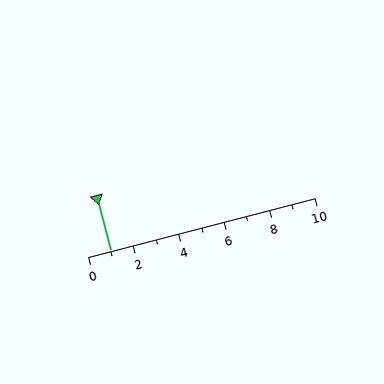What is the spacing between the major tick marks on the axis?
The major ticks are spaced 2 apart.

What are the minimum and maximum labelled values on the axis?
The axis runs from 0 to 10.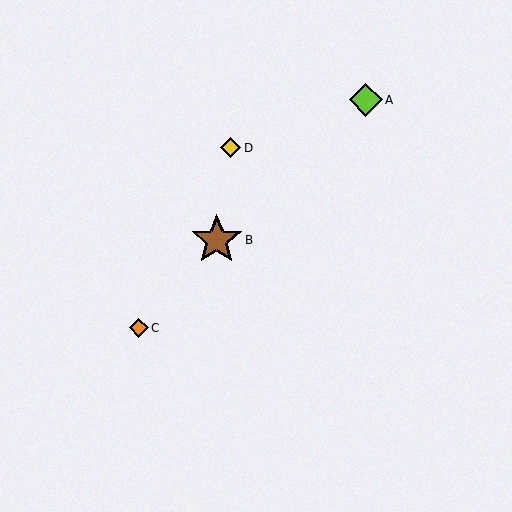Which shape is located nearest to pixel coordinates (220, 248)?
The brown star (labeled B) at (217, 240) is nearest to that location.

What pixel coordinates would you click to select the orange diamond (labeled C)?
Click at (139, 328) to select the orange diamond C.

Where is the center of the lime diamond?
The center of the lime diamond is at (366, 100).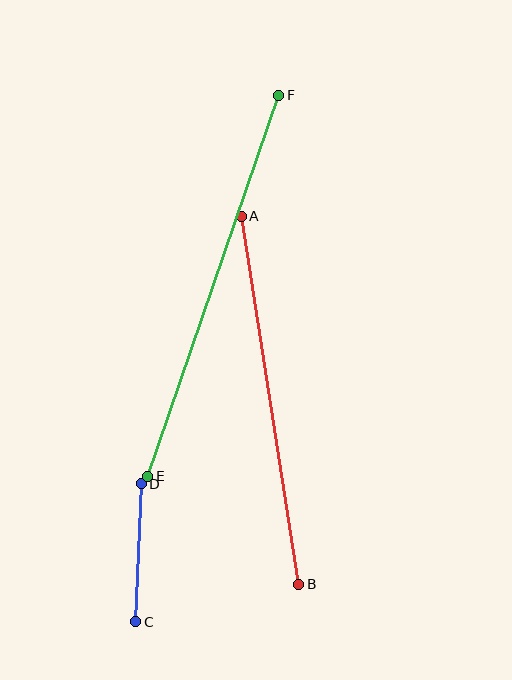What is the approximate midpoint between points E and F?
The midpoint is at approximately (213, 286) pixels.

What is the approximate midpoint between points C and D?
The midpoint is at approximately (139, 553) pixels.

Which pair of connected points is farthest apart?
Points E and F are farthest apart.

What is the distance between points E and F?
The distance is approximately 403 pixels.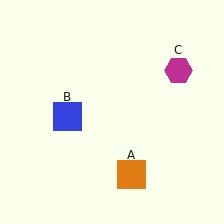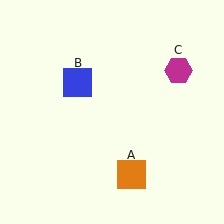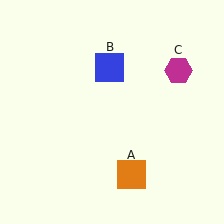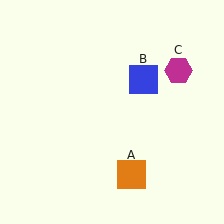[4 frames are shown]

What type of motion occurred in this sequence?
The blue square (object B) rotated clockwise around the center of the scene.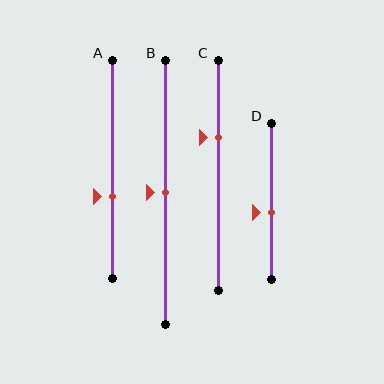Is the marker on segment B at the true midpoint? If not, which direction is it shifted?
Yes, the marker on segment B is at the true midpoint.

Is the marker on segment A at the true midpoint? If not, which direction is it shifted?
No, the marker on segment A is shifted downward by about 13% of the segment length.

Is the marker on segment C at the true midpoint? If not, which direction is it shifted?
No, the marker on segment C is shifted upward by about 16% of the segment length.